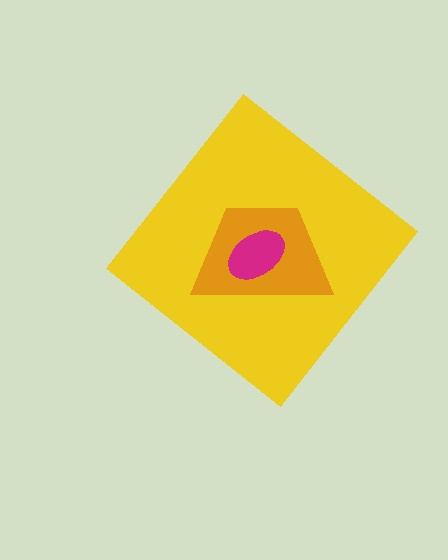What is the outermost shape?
The yellow diamond.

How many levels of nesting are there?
3.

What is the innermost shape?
The magenta ellipse.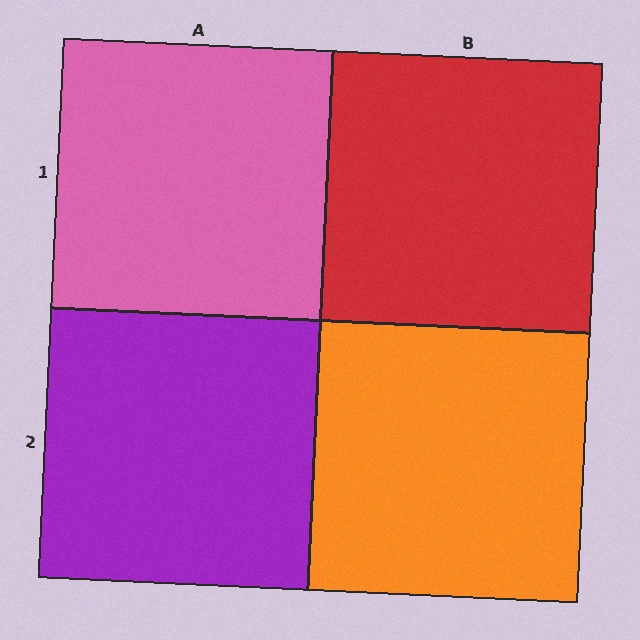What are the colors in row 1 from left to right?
Pink, red.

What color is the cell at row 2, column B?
Orange.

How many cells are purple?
1 cell is purple.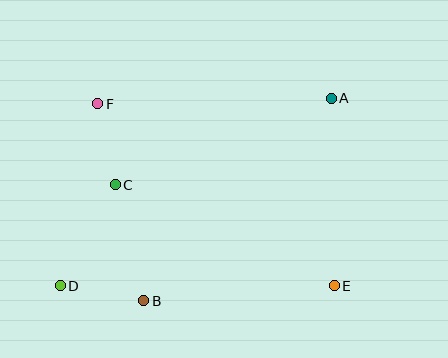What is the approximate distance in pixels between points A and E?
The distance between A and E is approximately 188 pixels.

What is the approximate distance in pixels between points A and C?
The distance between A and C is approximately 233 pixels.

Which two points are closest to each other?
Points C and F are closest to each other.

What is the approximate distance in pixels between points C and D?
The distance between C and D is approximately 115 pixels.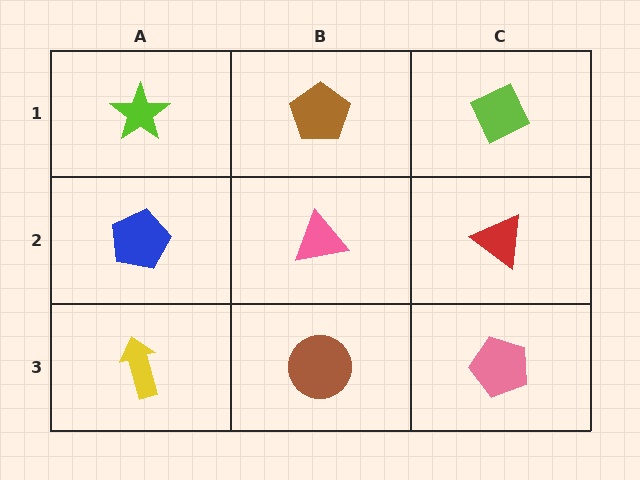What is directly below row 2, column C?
A pink pentagon.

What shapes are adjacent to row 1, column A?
A blue pentagon (row 2, column A), a brown pentagon (row 1, column B).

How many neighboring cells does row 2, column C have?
3.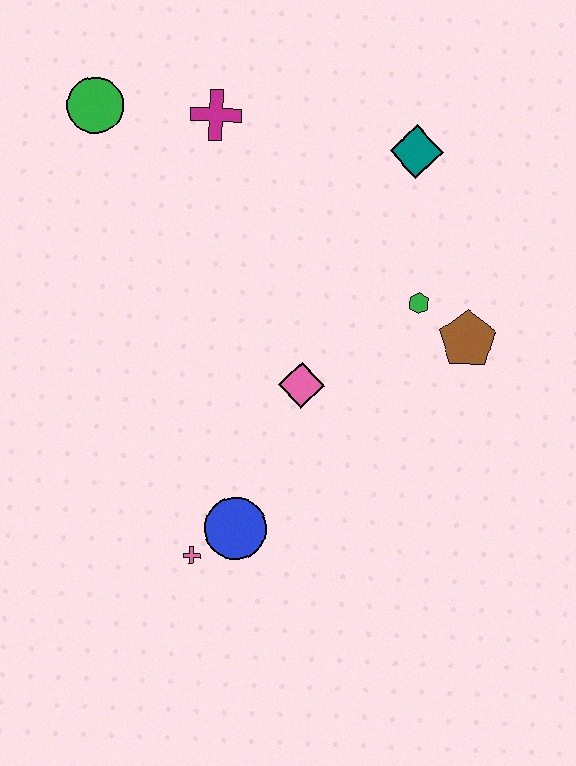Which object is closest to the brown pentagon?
The green hexagon is closest to the brown pentagon.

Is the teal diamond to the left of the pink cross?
No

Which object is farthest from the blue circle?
The green circle is farthest from the blue circle.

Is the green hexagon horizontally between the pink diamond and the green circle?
No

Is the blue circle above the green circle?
No